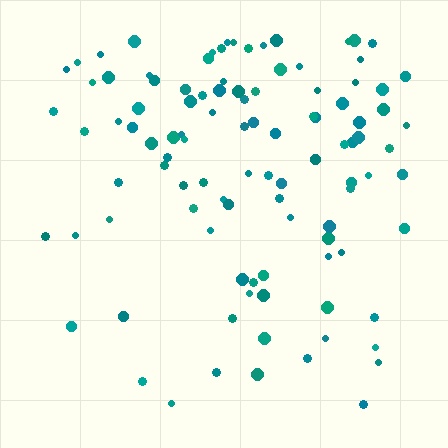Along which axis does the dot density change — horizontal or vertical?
Vertical.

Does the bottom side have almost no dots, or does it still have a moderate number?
Still a moderate number, just noticeably fewer than the top.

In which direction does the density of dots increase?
From bottom to top, with the top side densest.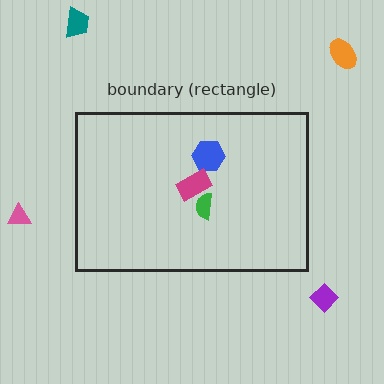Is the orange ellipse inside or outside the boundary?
Outside.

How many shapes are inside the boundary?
3 inside, 4 outside.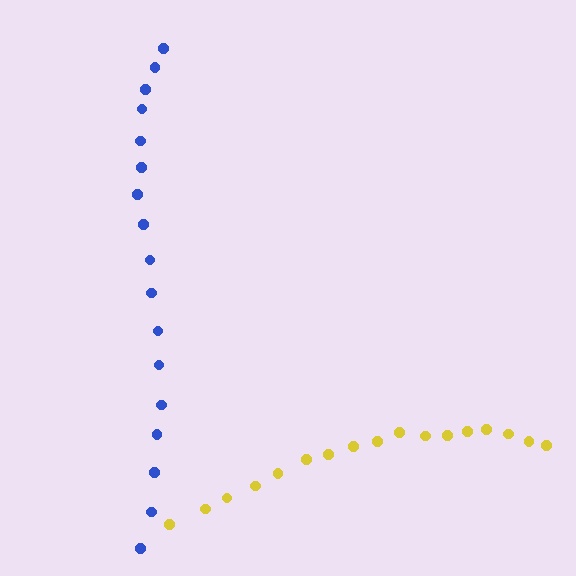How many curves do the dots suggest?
There are 2 distinct paths.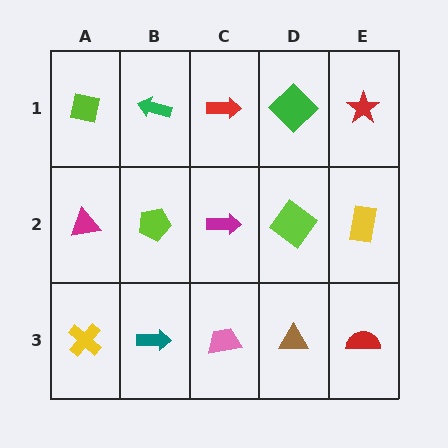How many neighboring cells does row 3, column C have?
3.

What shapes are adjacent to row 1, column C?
A magenta arrow (row 2, column C), a green arrow (row 1, column B), a green diamond (row 1, column D).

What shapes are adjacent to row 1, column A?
A magenta triangle (row 2, column A), a green arrow (row 1, column B).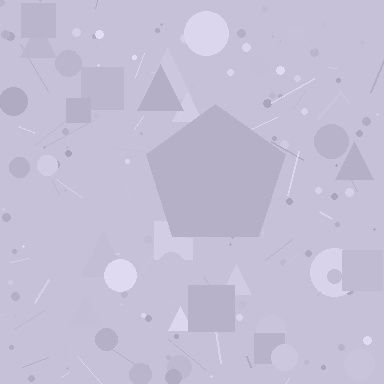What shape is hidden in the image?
A pentagon is hidden in the image.